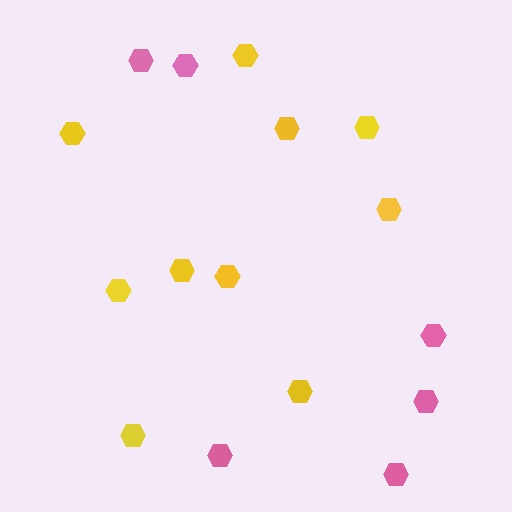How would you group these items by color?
There are 2 groups: one group of yellow hexagons (10) and one group of pink hexagons (6).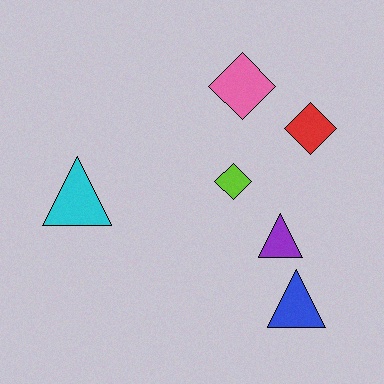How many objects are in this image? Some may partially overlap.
There are 6 objects.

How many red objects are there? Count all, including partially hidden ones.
There is 1 red object.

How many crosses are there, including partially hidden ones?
There are no crosses.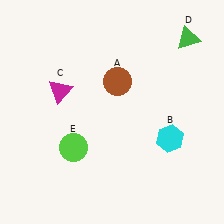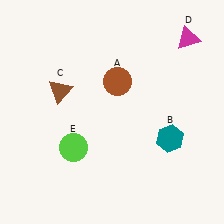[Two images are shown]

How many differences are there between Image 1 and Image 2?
There are 3 differences between the two images.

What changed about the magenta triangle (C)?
In Image 1, C is magenta. In Image 2, it changed to brown.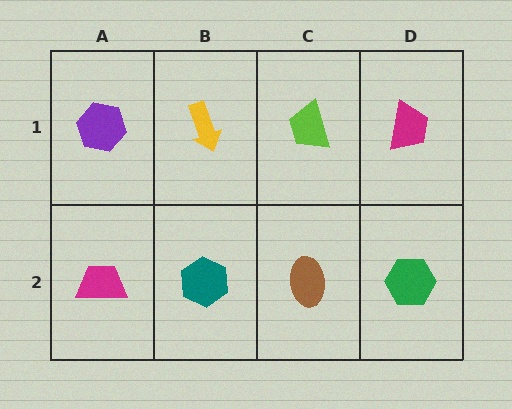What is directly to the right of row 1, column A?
A yellow arrow.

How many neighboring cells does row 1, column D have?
2.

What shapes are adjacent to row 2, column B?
A yellow arrow (row 1, column B), a magenta trapezoid (row 2, column A), a brown ellipse (row 2, column C).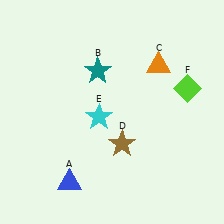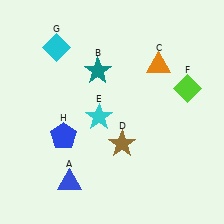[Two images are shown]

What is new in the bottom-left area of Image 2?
A blue pentagon (H) was added in the bottom-left area of Image 2.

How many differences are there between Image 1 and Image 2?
There are 2 differences between the two images.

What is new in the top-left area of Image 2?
A cyan diamond (G) was added in the top-left area of Image 2.